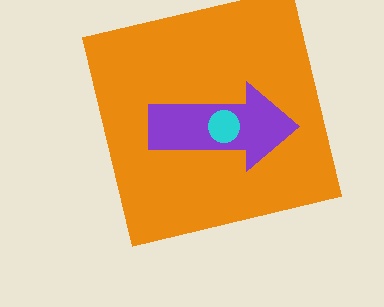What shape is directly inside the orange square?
The purple arrow.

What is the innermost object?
The cyan circle.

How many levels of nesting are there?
3.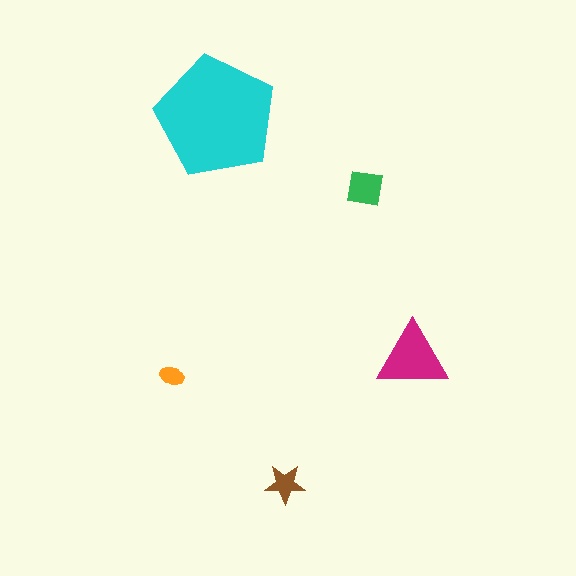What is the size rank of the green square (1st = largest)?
3rd.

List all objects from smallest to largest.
The orange ellipse, the brown star, the green square, the magenta triangle, the cyan pentagon.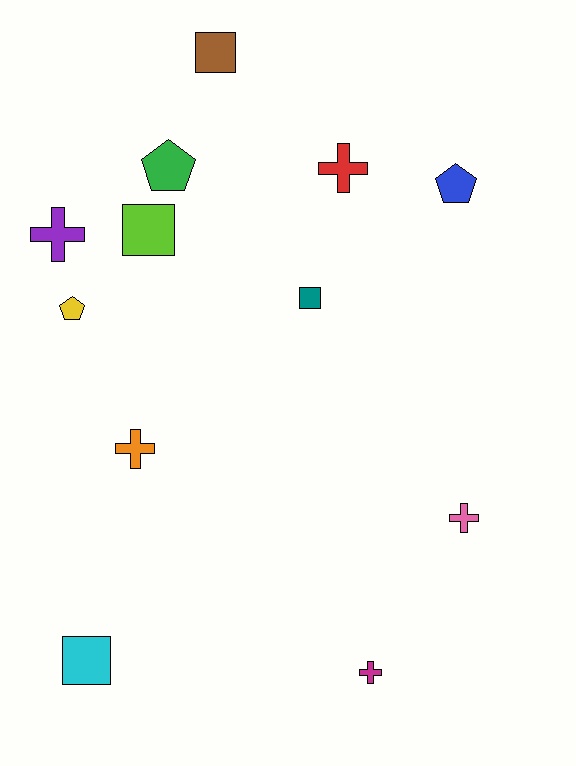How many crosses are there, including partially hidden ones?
There are 5 crosses.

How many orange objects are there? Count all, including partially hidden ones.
There is 1 orange object.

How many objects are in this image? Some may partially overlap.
There are 12 objects.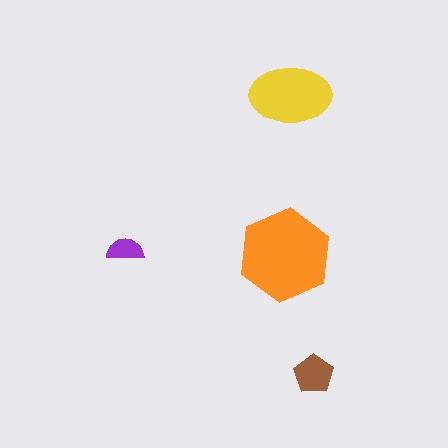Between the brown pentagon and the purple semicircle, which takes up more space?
The brown pentagon.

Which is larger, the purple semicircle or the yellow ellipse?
The yellow ellipse.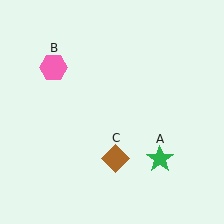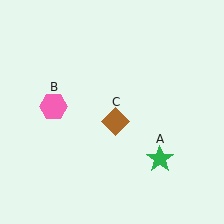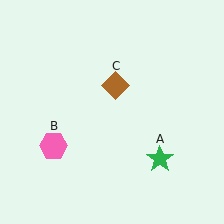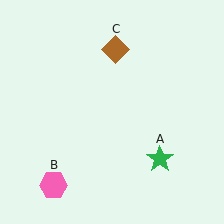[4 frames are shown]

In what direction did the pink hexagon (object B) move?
The pink hexagon (object B) moved down.